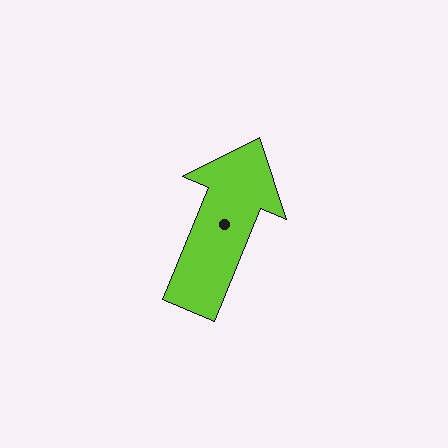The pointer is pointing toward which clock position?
Roughly 1 o'clock.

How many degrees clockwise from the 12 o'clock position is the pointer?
Approximately 22 degrees.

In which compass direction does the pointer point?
North.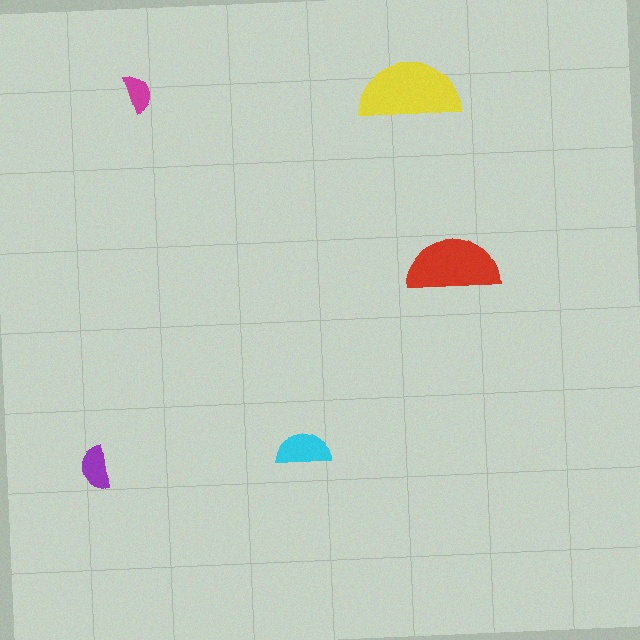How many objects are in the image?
There are 5 objects in the image.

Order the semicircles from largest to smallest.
the yellow one, the red one, the cyan one, the purple one, the magenta one.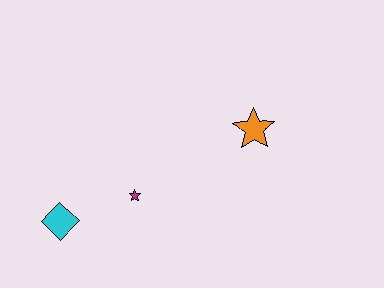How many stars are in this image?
There are 2 stars.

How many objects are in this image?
There are 3 objects.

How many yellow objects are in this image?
There are no yellow objects.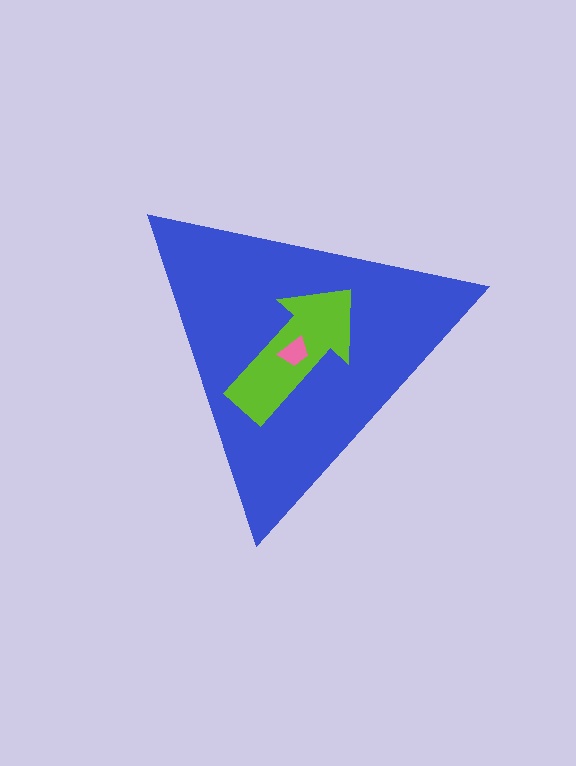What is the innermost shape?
The pink trapezoid.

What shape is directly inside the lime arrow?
The pink trapezoid.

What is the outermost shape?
The blue triangle.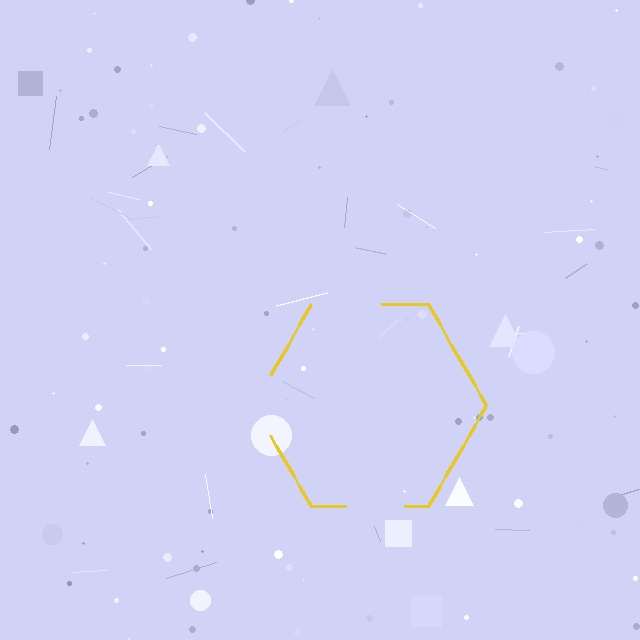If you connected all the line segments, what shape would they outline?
They would outline a hexagon.